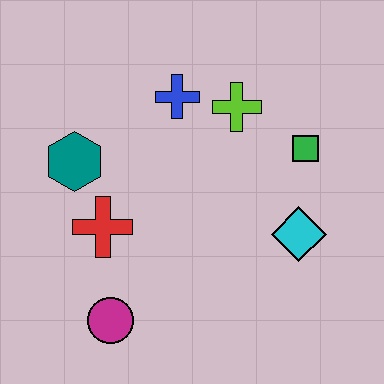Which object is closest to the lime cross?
The blue cross is closest to the lime cross.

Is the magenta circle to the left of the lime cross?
Yes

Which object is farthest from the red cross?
The green square is farthest from the red cross.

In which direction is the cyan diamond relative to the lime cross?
The cyan diamond is below the lime cross.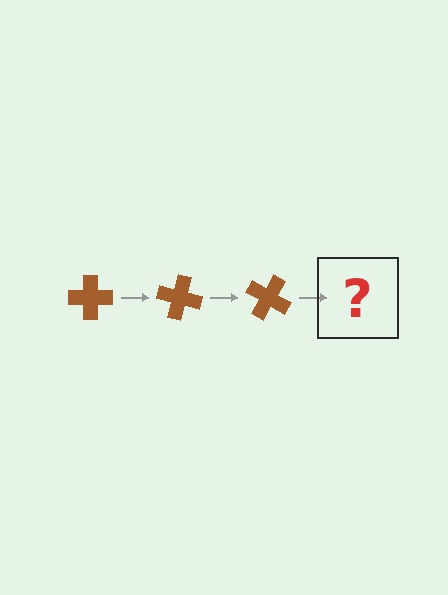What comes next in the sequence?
The next element should be a brown cross rotated 45 degrees.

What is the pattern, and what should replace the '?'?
The pattern is that the cross rotates 15 degrees each step. The '?' should be a brown cross rotated 45 degrees.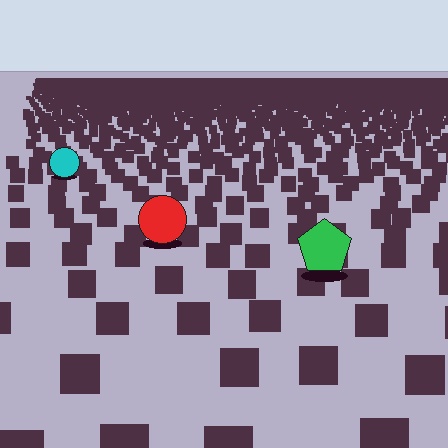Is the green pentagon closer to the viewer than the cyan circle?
Yes. The green pentagon is closer — you can tell from the texture gradient: the ground texture is coarser near it.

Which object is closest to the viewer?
The green pentagon is closest. The texture marks near it are larger and more spread out.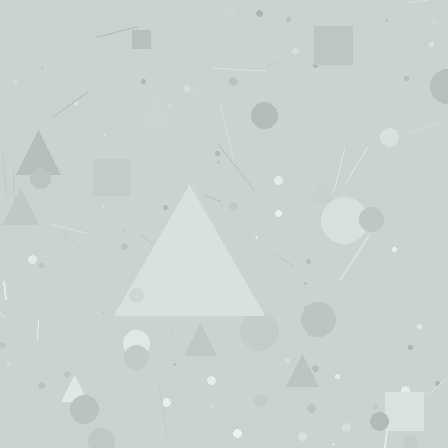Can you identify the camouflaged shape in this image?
The camouflaged shape is a triangle.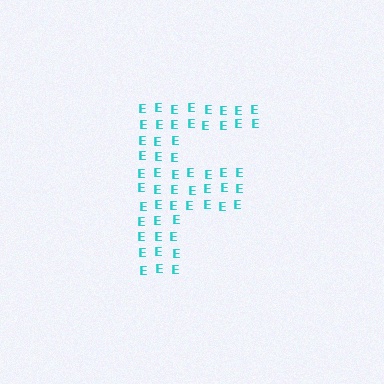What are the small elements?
The small elements are letter E's.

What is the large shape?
The large shape is the letter F.